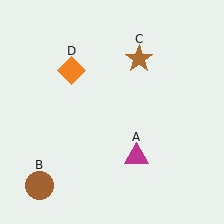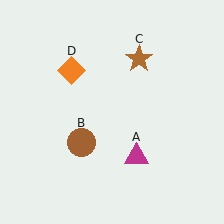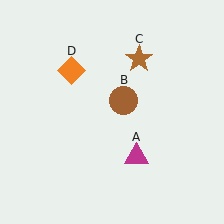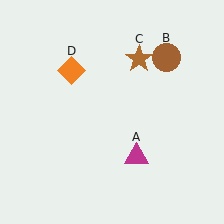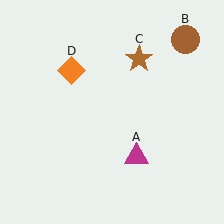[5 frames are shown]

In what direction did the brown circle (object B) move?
The brown circle (object B) moved up and to the right.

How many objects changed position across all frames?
1 object changed position: brown circle (object B).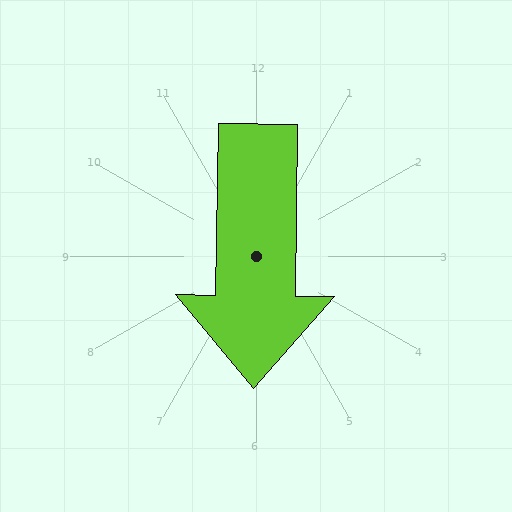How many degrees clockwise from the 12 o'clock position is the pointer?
Approximately 181 degrees.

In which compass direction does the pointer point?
South.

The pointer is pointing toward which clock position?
Roughly 6 o'clock.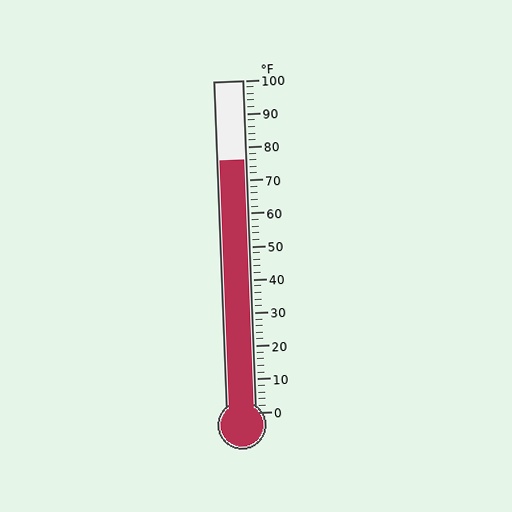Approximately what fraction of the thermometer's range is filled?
The thermometer is filled to approximately 75% of its range.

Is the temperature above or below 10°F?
The temperature is above 10°F.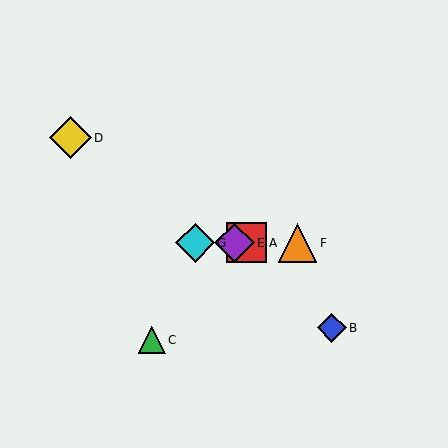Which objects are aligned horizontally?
Objects A, E, F, G are aligned horizontally.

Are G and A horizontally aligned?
Yes, both are at y≈243.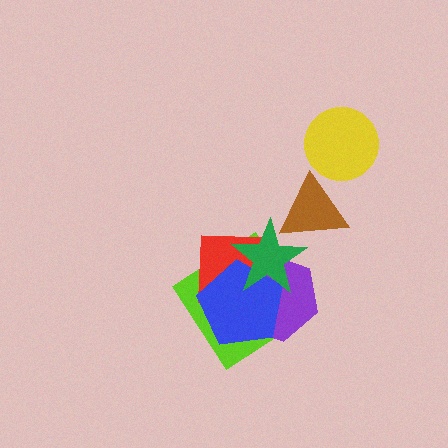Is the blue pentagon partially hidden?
Yes, it is partially covered by another shape.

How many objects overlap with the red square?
4 objects overlap with the red square.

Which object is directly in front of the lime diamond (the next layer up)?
The red square is directly in front of the lime diamond.